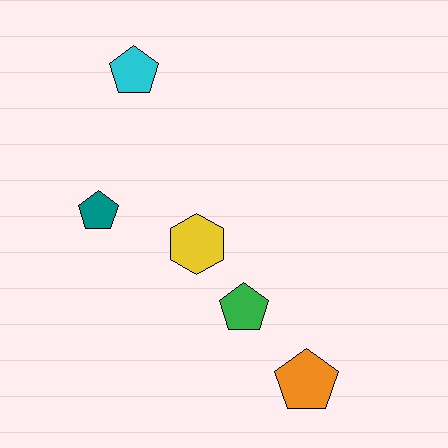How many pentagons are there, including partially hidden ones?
There are 4 pentagons.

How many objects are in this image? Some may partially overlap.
There are 5 objects.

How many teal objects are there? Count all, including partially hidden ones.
There is 1 teal object.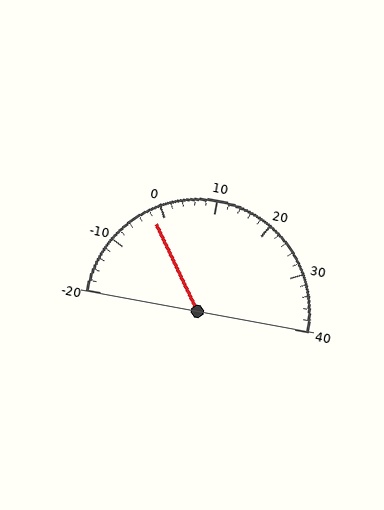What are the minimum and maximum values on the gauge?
The gauge ranges from -20 to 40.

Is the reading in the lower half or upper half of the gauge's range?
The reading is in the lower half of the range (-20 to 40).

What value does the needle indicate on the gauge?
The needle indicates approximately -2.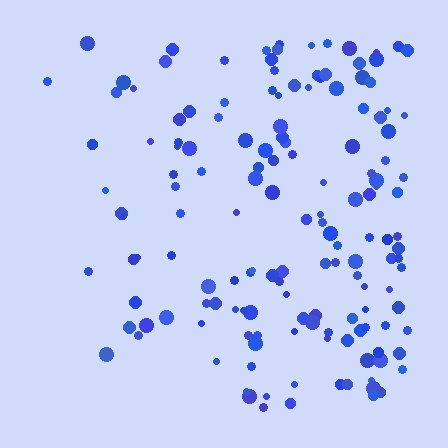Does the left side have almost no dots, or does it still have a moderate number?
Still a moderate number, just noticeably fewer than the right.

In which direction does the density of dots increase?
From left to right, with the right side densest.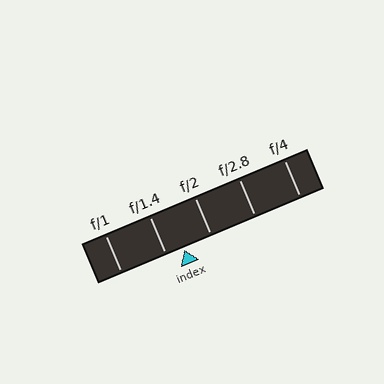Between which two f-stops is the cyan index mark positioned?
The index mark is between f/1.4 and f/2.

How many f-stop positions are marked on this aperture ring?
There are 5 f-stop positions marked.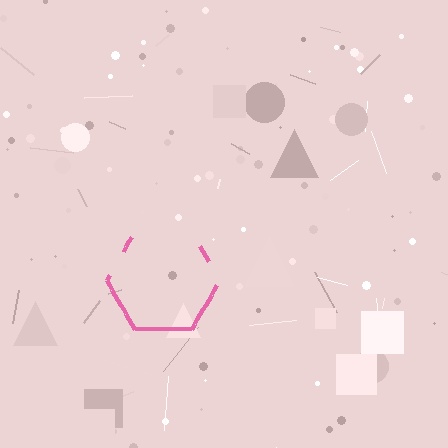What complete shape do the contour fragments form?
The contour fragments form a hexagon.